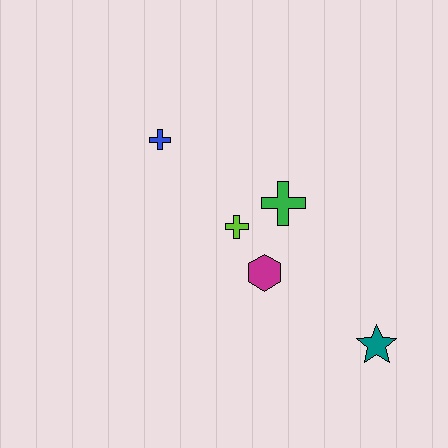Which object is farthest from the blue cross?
The teal star is farthest from the blue cross.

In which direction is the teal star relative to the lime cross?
The teal star is to the right of the lime cross.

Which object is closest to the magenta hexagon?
The lime cross is closest to the magenta hexagon.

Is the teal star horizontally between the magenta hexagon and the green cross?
No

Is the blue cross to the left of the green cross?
Yes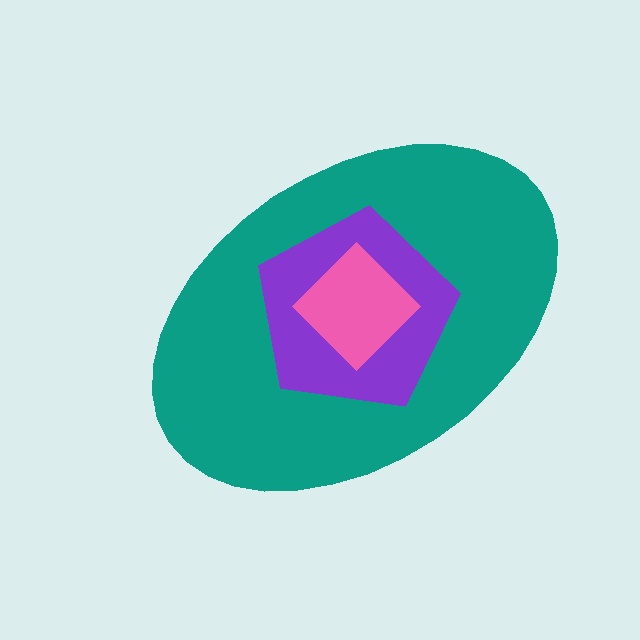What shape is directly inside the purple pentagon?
The pink diamond.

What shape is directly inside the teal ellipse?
The purple pentagon.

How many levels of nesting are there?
3.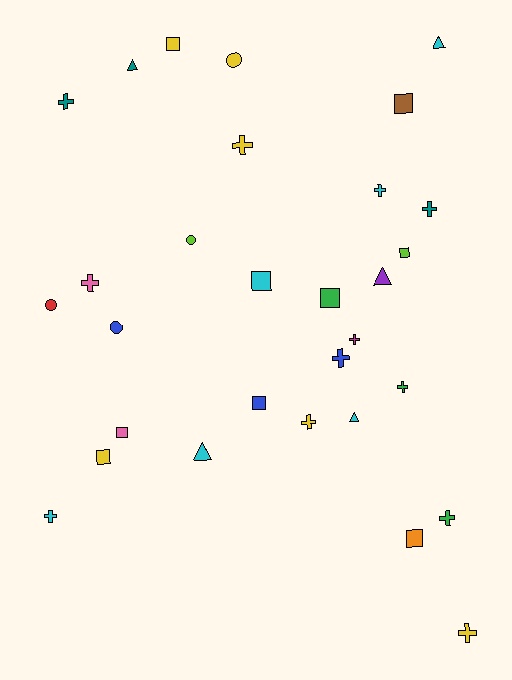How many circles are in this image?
There are 4 circles.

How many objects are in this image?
There are 30 objects.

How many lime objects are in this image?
There are 2 lime objects.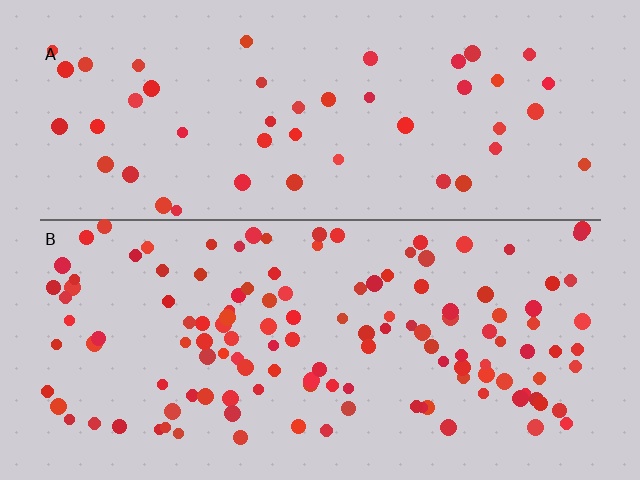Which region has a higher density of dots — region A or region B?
B (the bottom).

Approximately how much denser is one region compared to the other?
Approximately 2.6× — region B over region A.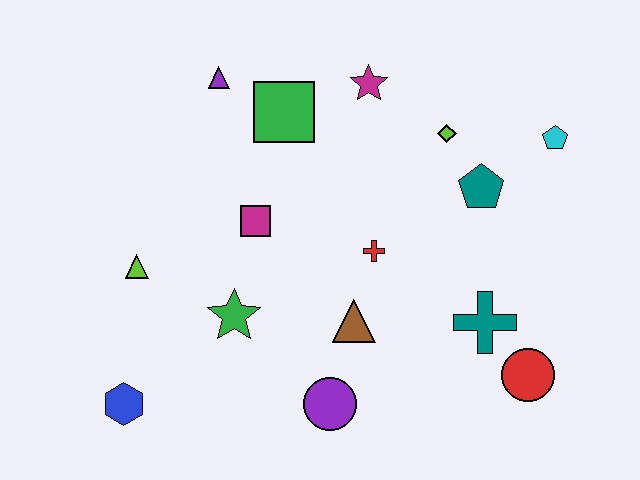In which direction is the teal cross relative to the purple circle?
The teal cross is to the right of the purple circle.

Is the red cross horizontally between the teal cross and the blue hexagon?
Yes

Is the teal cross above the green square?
No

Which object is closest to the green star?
The magenta square is closest to the green star.